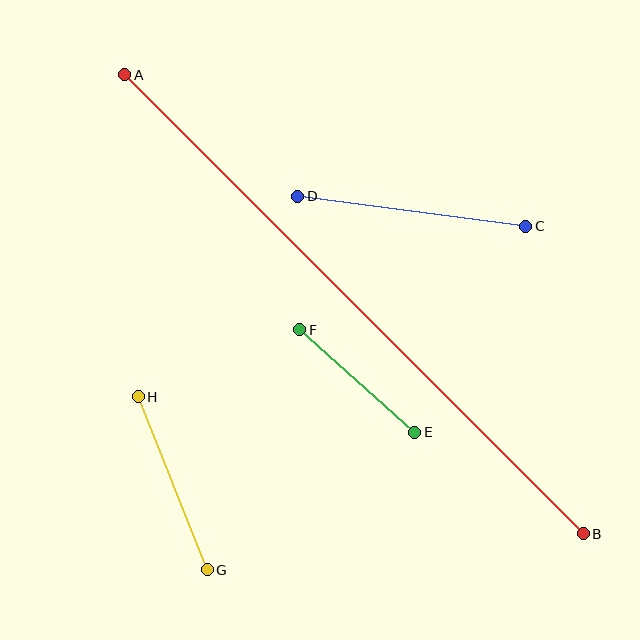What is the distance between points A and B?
The distance is approximately 649 pixels.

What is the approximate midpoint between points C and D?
The midpoint is at approximately (412, 211) pixels.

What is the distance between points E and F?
The distance is approximately 154 pixels.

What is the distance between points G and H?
The distance is approximately 186 pixels.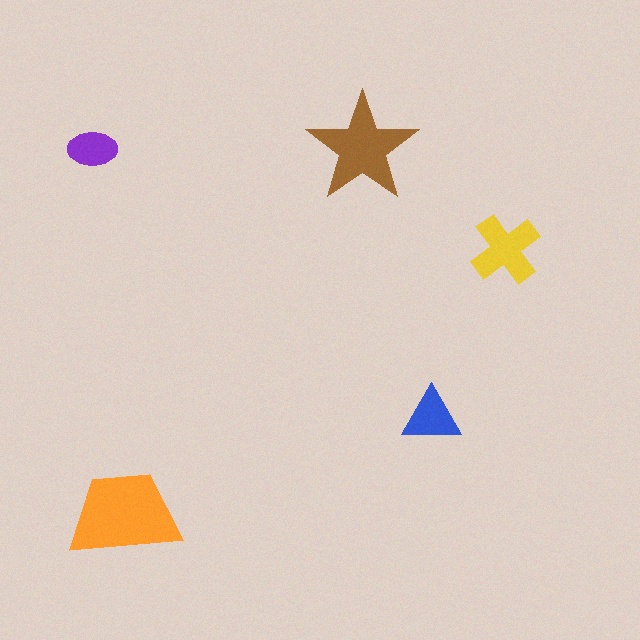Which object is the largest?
The orange trapezoid.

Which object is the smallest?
The purple ellipse.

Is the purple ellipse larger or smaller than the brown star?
Smaller.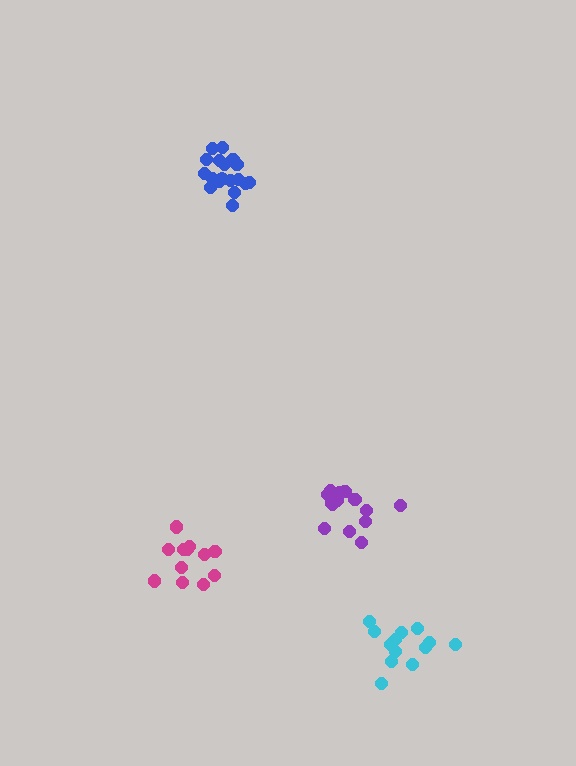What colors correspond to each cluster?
The clusters are colored: purple, blue, magenta, cyan.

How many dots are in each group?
Group 1: 14 dots, Group 2: 18 dots, Group 3: 12 dots, Group 4: 13 dots (57 total).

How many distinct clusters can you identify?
There are 4 distinct clusters.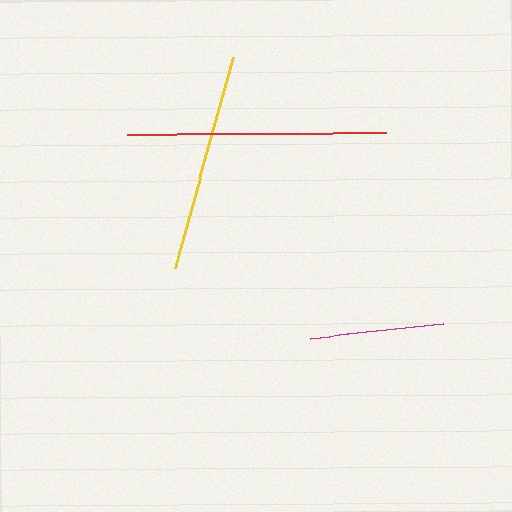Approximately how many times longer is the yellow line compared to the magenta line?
The yellow line is approximately 1.6 times the length of the magenta line.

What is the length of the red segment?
The red segment is approximately 260 pixels long.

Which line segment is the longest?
The red line is the longest at approximately 260 pixels.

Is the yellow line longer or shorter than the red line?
The red line is longer than the yellow line.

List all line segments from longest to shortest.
From longest to shortest: red, yellow, magenta.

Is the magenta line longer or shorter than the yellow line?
The yellow line is longer than the magenta line.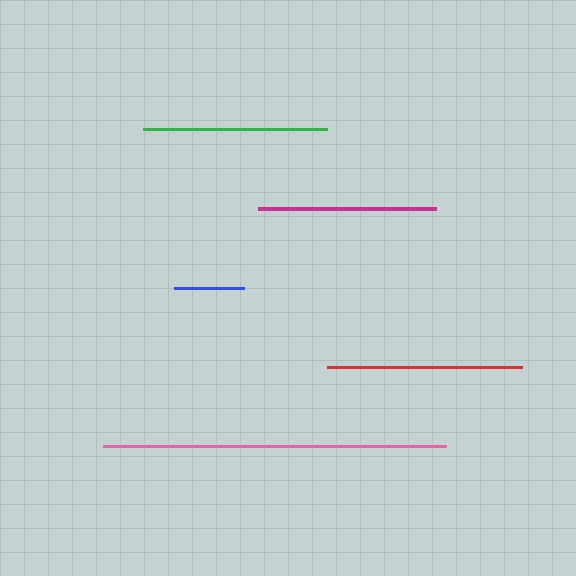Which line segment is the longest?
The pink line is the longest at approximately 342 pixels.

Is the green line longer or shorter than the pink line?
The pink line is longer than the green line.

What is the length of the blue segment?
The blue segment is approximately 71 pixels long.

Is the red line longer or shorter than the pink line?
The pink line is longer than the red line.